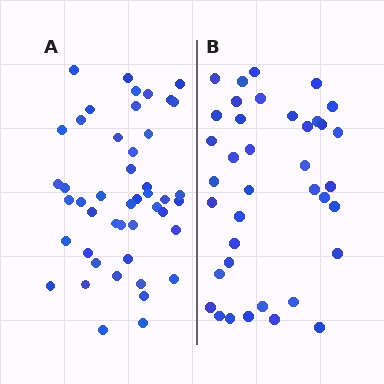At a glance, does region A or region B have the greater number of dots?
Region A (the left region) has more dots.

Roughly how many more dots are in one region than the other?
Region A has roughly 8 or so more dots than region B.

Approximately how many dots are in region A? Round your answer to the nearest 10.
About 50 dots. (The exact count is 46, which rounds to 50.)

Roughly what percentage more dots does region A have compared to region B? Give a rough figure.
About 20% more.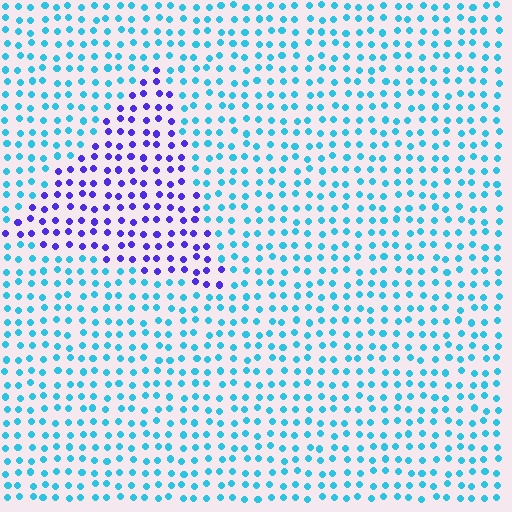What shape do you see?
I see a triangle.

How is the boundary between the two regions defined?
The boundary is defined purely by a slight shift in hue (about 62 degrees). Spacing, size, and orientation are identical on both sides.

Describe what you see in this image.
The image is filled with small cyan elements in a uniform arrangement. A triangle-shaped region is visible where the elements are tinted to a slightly different hue, forming a subtle color boundary.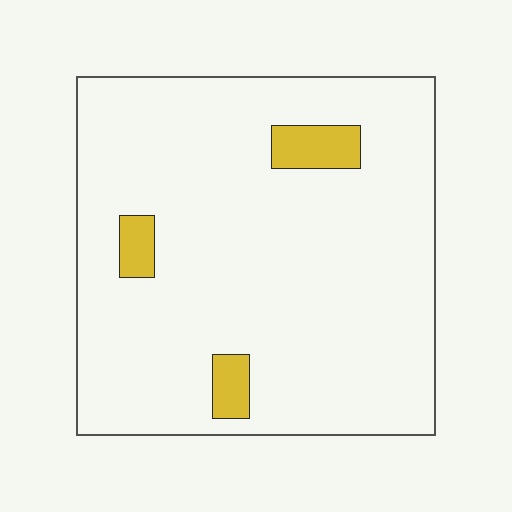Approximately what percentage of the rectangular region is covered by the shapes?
Approximately 5%.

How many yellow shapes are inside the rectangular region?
3.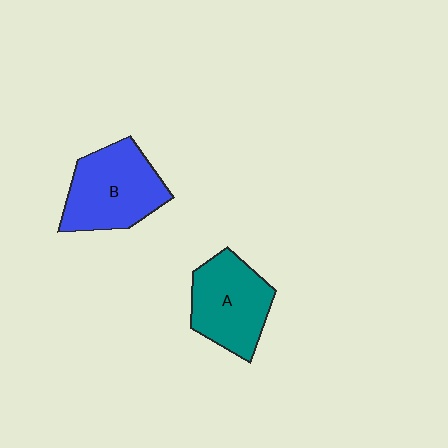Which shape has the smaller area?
Shape A (teal).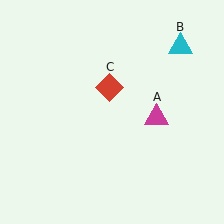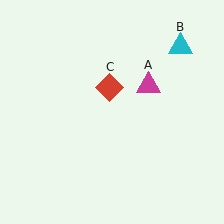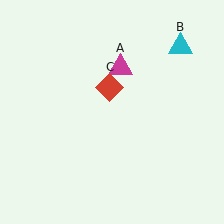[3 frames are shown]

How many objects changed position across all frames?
1 object changed position: magenta triangle (object A).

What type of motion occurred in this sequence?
The magenta triangle (object A) rotated counterclockwise around the center of the scene.